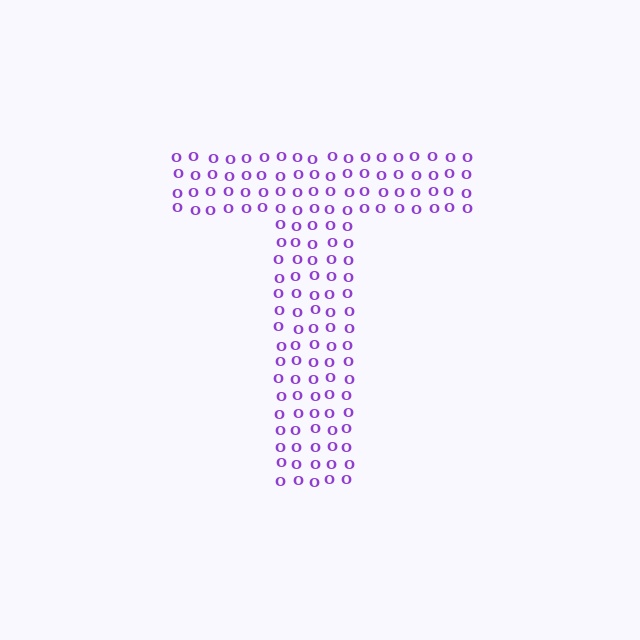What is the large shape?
The large shape is the letter T.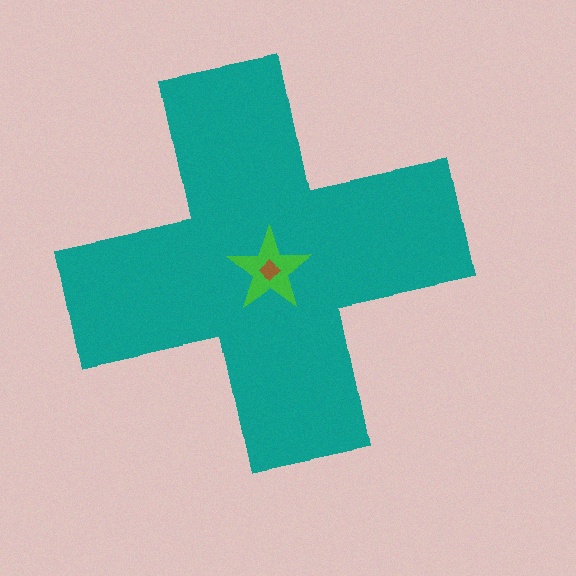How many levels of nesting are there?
3.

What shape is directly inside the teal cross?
The green star.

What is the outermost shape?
The teal cross.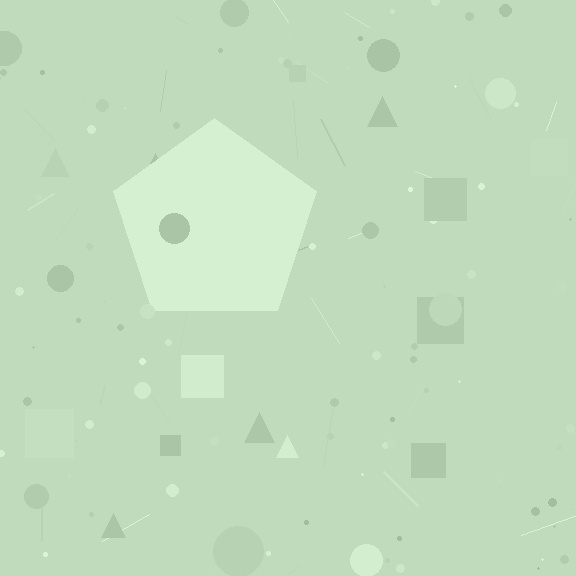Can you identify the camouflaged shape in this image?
The camouflaged shape is a pentagon.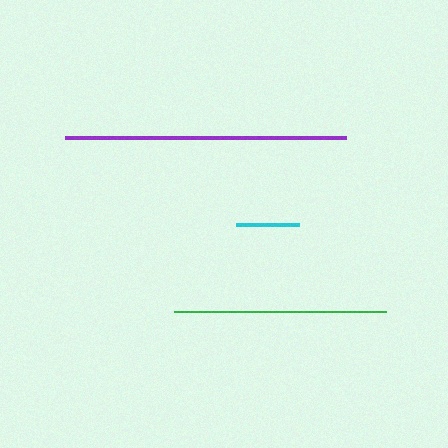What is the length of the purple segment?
The purple segment is approximately 280 pixels long.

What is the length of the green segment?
The green segment is approximately 211 pixels long.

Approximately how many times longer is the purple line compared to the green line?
The purple line is approximately 1.3 times the length of the green line.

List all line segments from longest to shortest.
From longest to shortest: purple, green, cyan.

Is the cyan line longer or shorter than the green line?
The green line is longer than the cyan line.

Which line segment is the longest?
The purple line is the longest at approximately 280 pixels.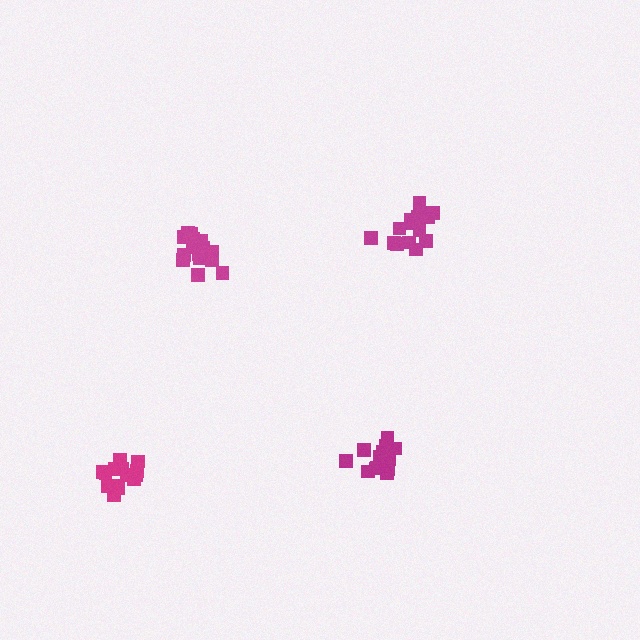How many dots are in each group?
Group 1: 15 dots, Group 2: 14 dots, Group 3: 15 dots, Group 4: 19 dots (63 total).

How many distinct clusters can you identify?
There are 4 distinct clusters.